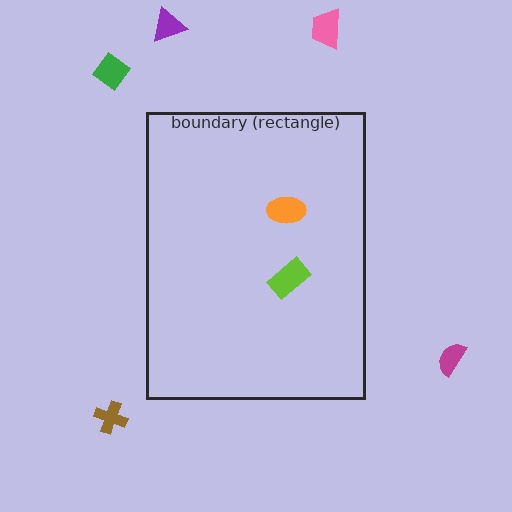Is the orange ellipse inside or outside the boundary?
Inside.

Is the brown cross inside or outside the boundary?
Outside.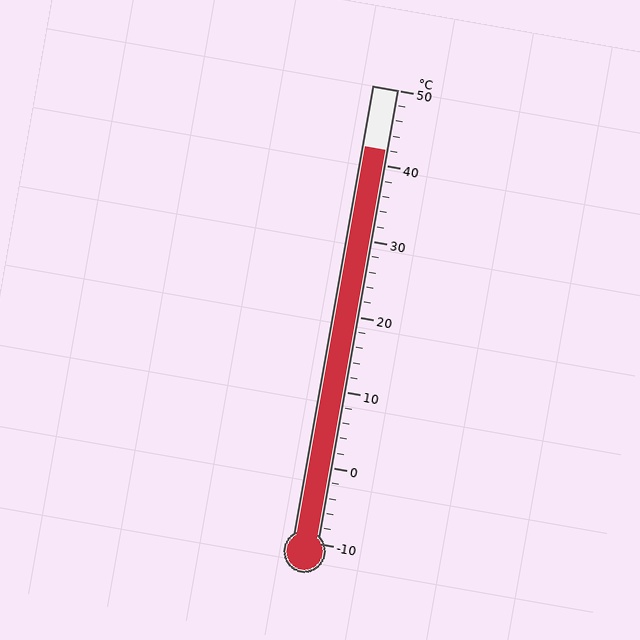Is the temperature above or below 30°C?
The temperature is above 30°C.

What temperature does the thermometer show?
The thermometer shows approximately 42°C.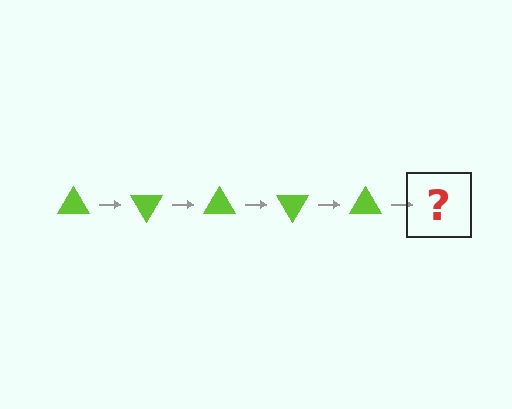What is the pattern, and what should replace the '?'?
The pattern is that the triangle rotates 60 degrees each step. The '?' should be a lime triangle rotated 300 degrees.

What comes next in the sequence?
The next element should be a lime triangle rotated 300 degrees.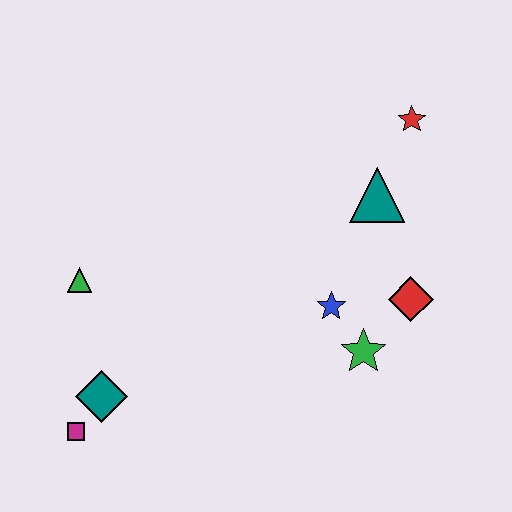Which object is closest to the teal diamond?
The magenta square is closest to the teal diamond.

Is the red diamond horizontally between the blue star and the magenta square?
No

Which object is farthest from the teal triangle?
The magenta square is farthest from the teal triangle.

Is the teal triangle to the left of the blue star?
No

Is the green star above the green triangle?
No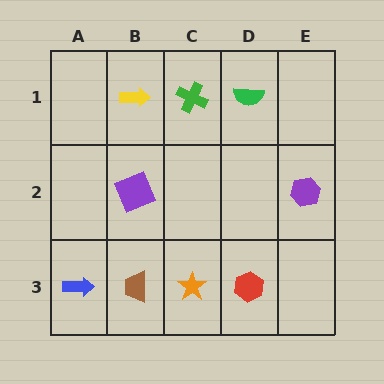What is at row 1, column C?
A green cross.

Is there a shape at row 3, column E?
No, that cell is empty.